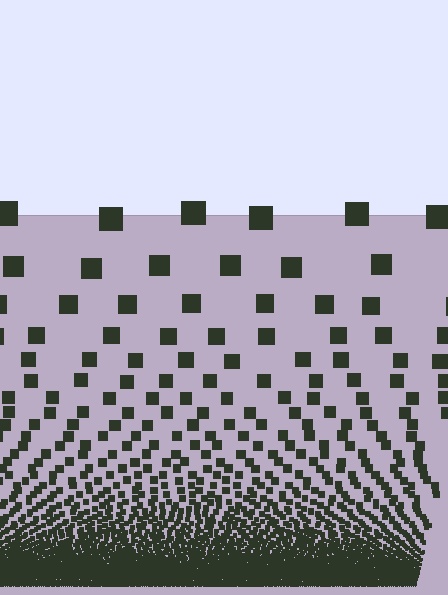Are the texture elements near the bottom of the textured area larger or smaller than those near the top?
Smaller. The gradient is inverted — elements near the bottom are smaller and denser.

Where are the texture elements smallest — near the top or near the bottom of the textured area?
Near the bottom.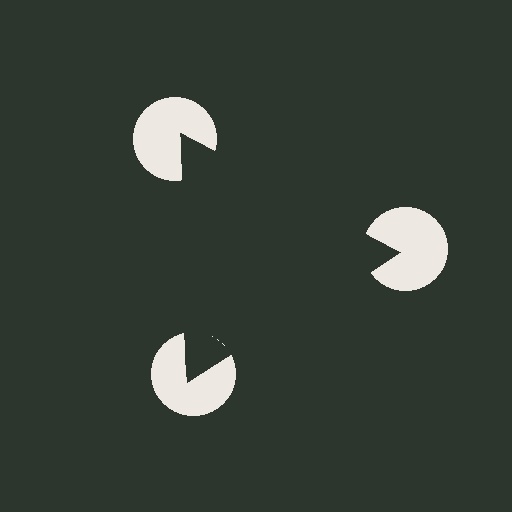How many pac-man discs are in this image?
There are 3 — one at each vertex of the illusory triangle.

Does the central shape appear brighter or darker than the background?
It typically appears slightly darker than the background, even though no actual brightness change is drawn.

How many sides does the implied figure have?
3 sides.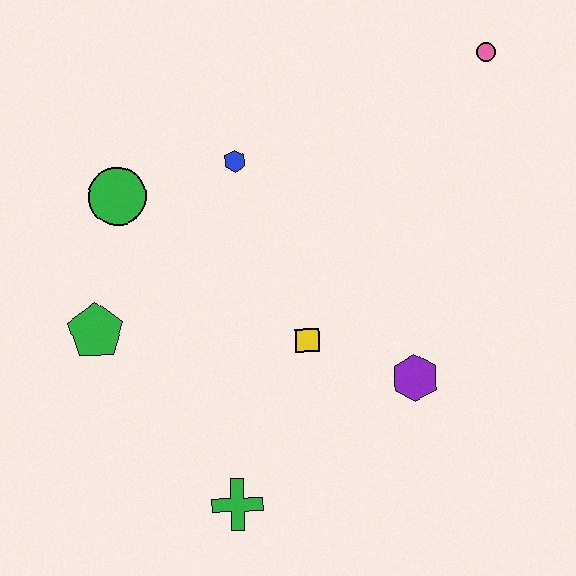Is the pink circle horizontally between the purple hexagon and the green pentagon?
No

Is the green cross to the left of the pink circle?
Yes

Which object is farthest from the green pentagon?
The pink circle is farthest from the green pentagon.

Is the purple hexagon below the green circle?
Yes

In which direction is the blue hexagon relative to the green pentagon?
The blue hexagon is above the green pentagon.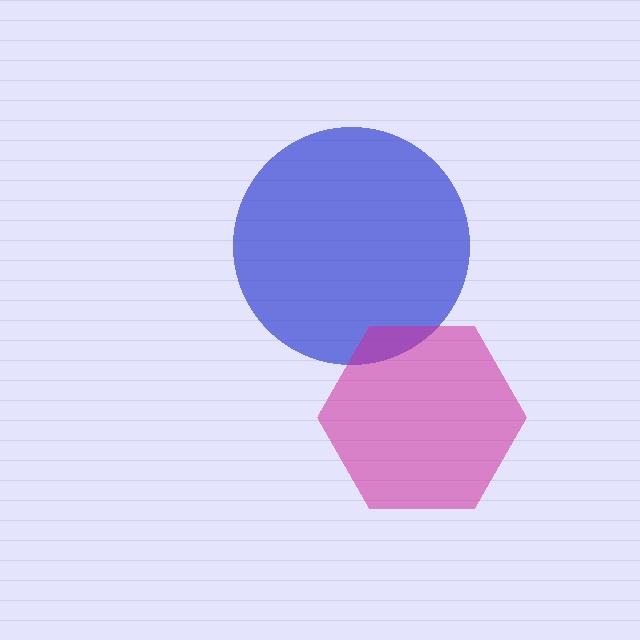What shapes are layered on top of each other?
The layered shapes are: a blue circle, a magenta hexagon.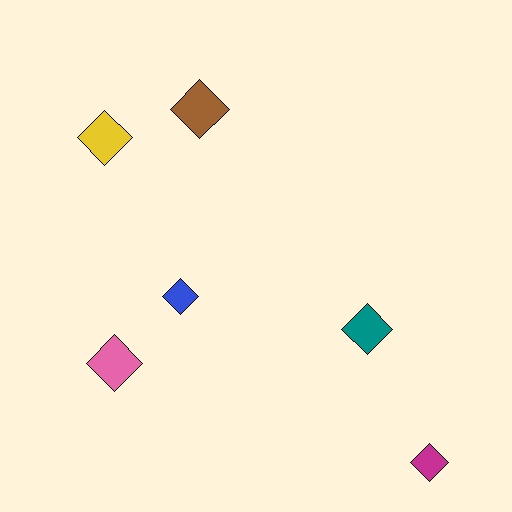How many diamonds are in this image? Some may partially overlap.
There are 6 diamonds.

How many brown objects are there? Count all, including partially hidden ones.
There is 1 brown object.